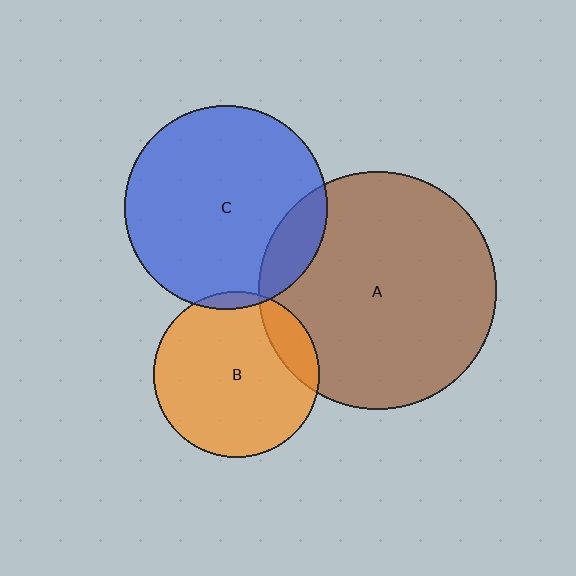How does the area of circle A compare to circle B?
Approximately 2.1 times.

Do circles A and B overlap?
Yes.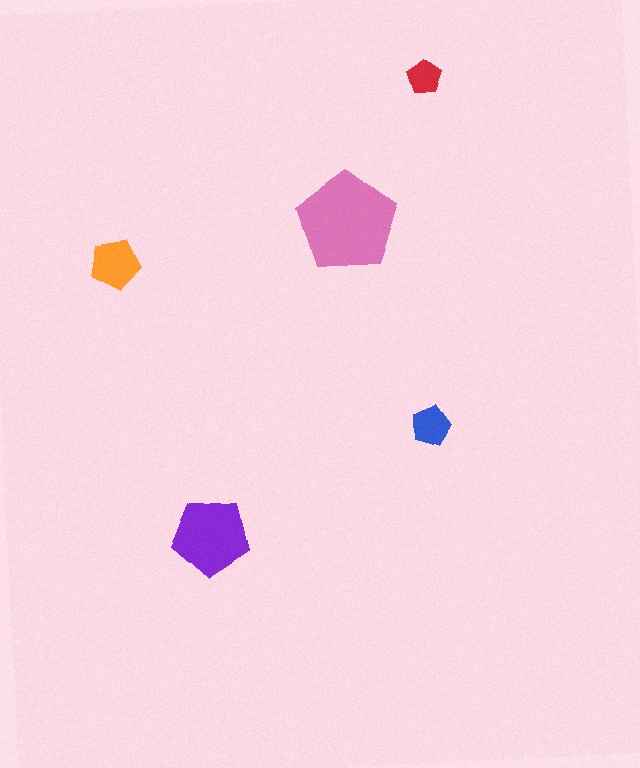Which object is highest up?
The red pentagon is topmost.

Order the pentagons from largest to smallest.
the pink one, the purple one, the orange one, the blue one, the red one.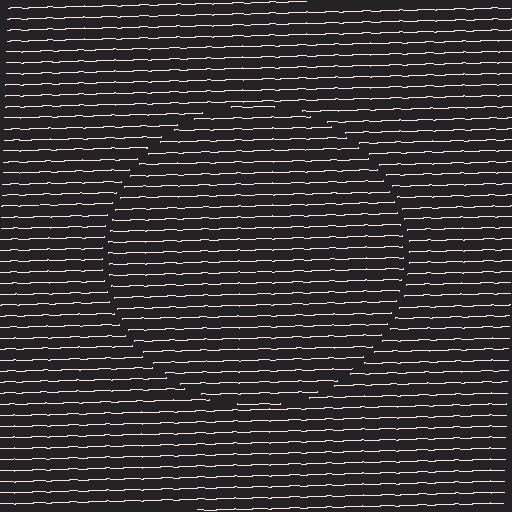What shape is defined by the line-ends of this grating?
An illusory circle. The interior of the shape contains the same grating, shifted by half a period — the contour is defined by the phase discontinuity where line-ends from the inner and outer gratings abut.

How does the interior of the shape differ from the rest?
The interior of the shape contains the same grating, shifted by half a period — the contour is defined by the phase discontinuity where line-ends from the inner and outer gratings abut.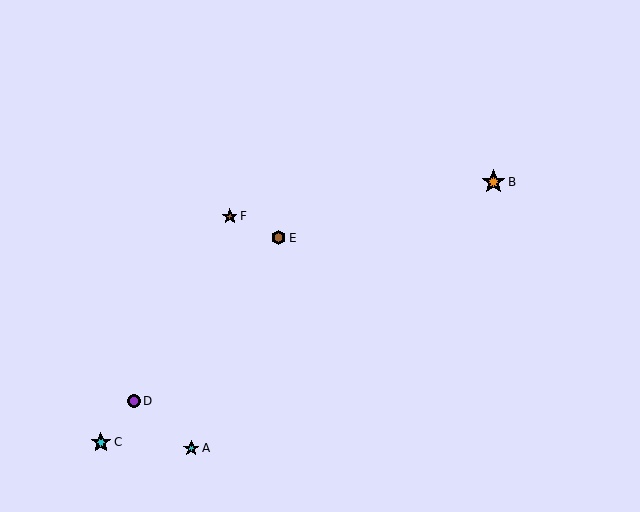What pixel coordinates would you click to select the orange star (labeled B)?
Click at (494, 182) to select the orange star B.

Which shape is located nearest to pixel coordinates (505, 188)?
The orange star (labeled B) at (494, 182) is nearest to that location.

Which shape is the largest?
The orange star (labeled B) is the largest.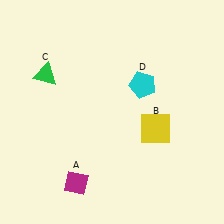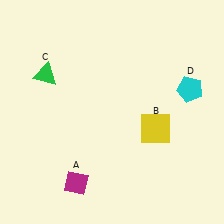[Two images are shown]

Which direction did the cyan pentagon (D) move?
The cyan pentagon (D) moved right.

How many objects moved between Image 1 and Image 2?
1 object moved between the two images.